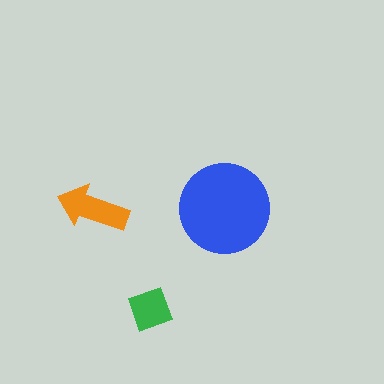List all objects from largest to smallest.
The blue circle, the orange arrow, the green square.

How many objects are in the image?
There are 3 objects in the image.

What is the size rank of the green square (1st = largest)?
3rd.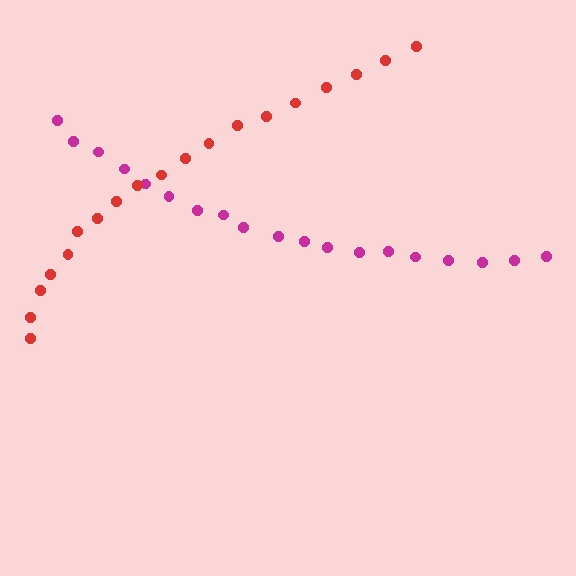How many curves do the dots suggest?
There are 2 distinct paths.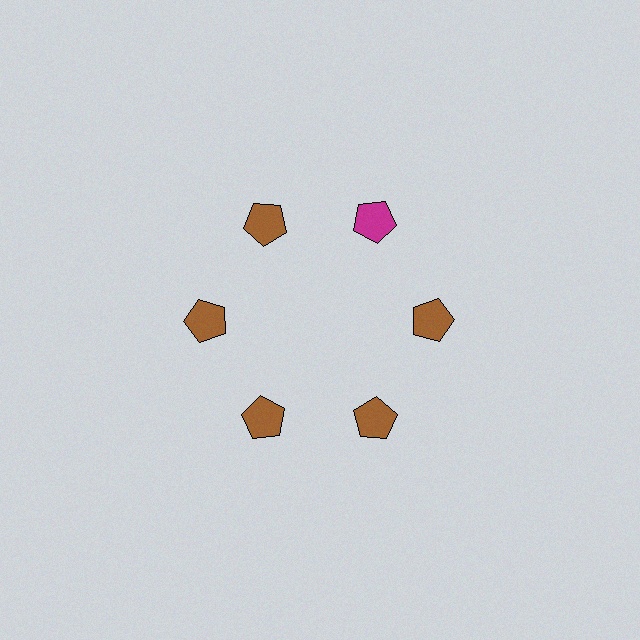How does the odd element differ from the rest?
It has a different color: magenta instead of brown.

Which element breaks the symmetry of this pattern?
The magenta pentagon at roughly the 1 o'clock position breaks the symmetry. All other shapes are brown pentagons.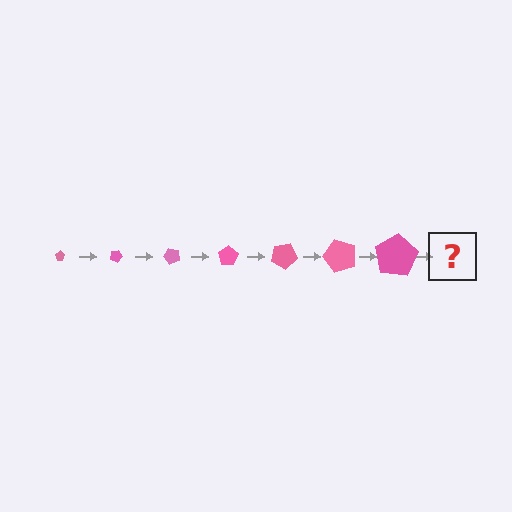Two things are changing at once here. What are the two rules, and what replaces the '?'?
The two rules are that the pentagon grows larger each step and it rotates 25 degrees each step. The '?' should be a pentagon, larger than the previous one and rotated 175 degrees from the start.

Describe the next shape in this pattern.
It should be a pentagon, larger than the previous one and rotated 175 degrees from the start.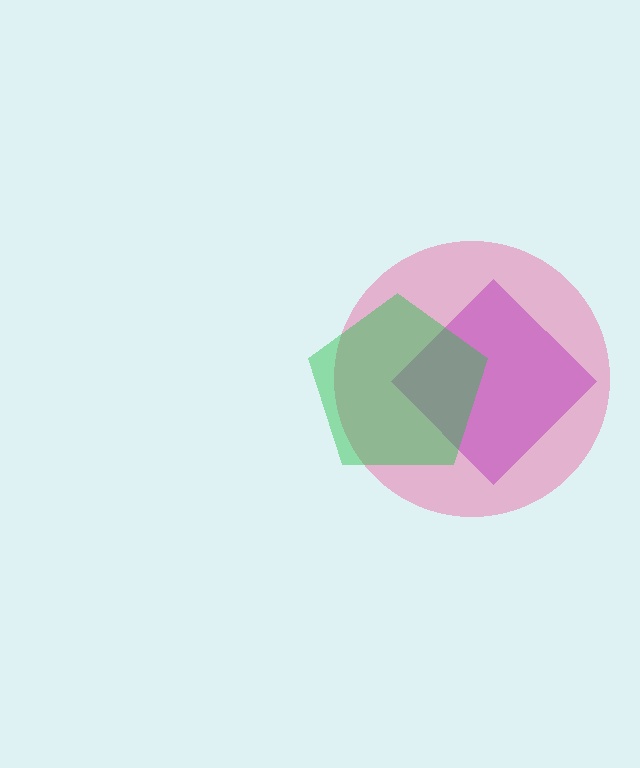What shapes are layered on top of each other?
The layered shapes are: a purple diamond, a pink circle, a green pentagon.